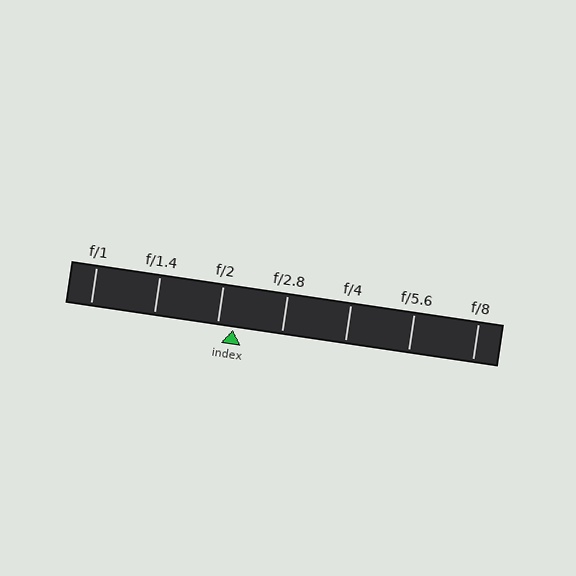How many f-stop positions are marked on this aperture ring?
There are 7 f-stop positions marked.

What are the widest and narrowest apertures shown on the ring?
The widest aperture shown is f/1 and the narrowest is f/8.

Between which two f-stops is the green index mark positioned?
The index mark is between f/2 and f/2.8.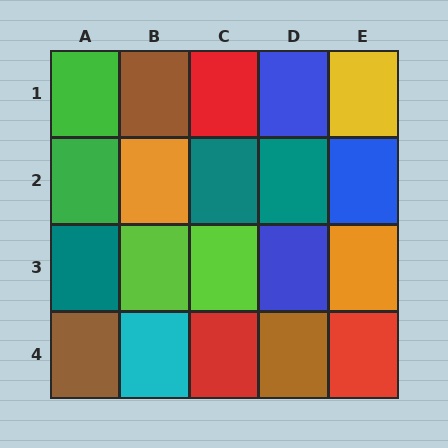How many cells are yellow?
1 cell is yellow.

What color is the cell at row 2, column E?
Blue.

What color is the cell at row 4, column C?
Red.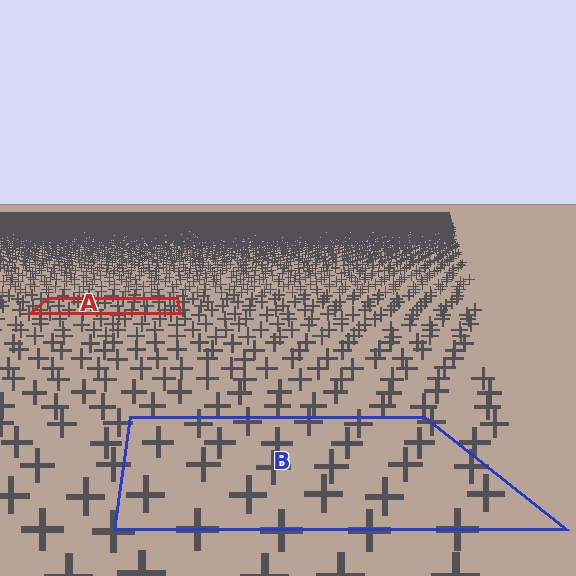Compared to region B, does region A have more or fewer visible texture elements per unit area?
Region A has more texture elements per unit area — they are packed more densely because it is farther away.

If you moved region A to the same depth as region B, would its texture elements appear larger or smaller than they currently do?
They would appear larger. At a closer depth, the same texture elements are projected at a bigger on-screen size.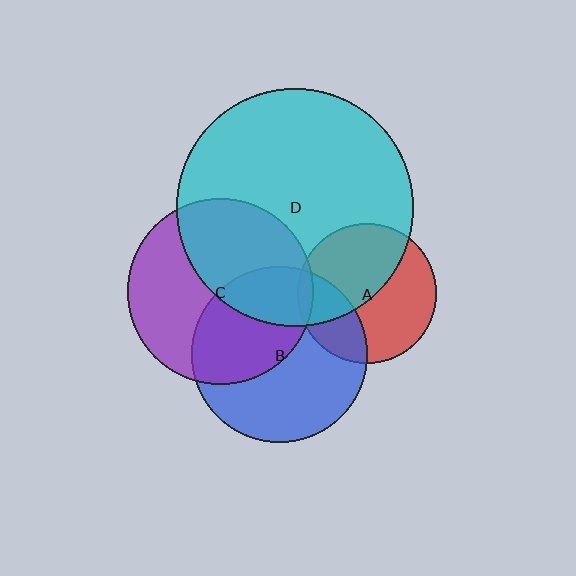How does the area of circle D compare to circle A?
Approximately 2.9 times.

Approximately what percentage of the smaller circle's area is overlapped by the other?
Approximately 25%.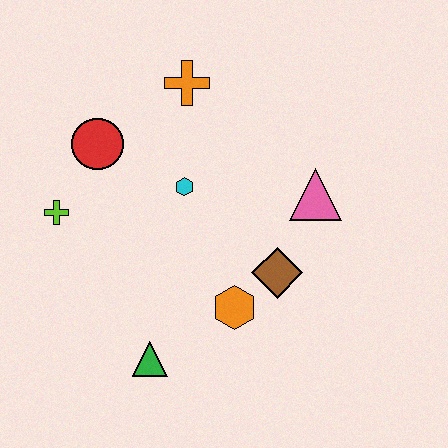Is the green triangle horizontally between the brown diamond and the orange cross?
No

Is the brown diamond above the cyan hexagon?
No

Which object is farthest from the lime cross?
The pink triangle is farthest from the lime cross.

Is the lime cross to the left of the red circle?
Yes